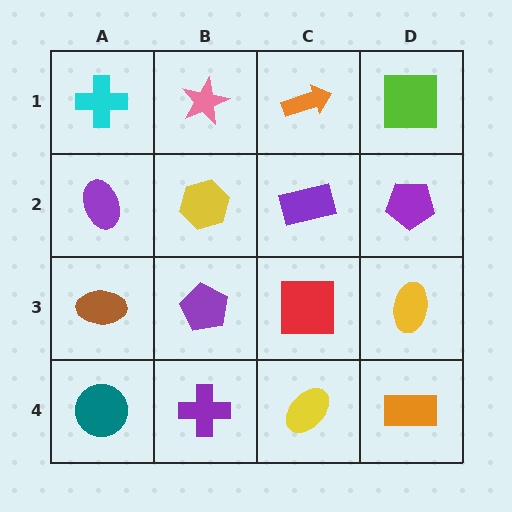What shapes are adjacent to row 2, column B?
A pink star (row 1, column B), a purple pentagon (row 3, column B), a purple ellipse (row 2, column A), a purple rectangle (row 2, column C).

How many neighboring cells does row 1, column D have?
2.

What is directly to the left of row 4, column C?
A purple cross.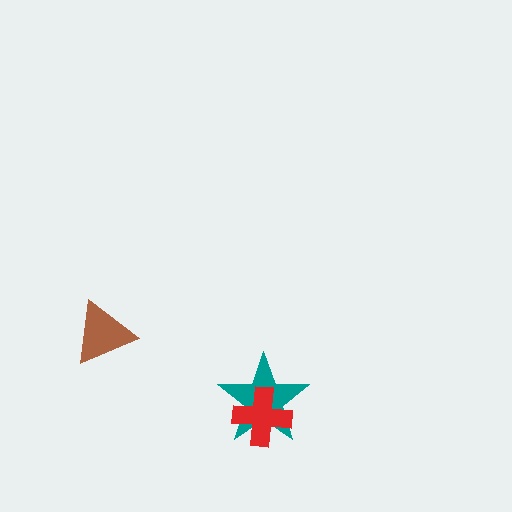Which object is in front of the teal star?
The red cross is in front of the teal star.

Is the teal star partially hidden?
Yes, it is partially covered by another shape.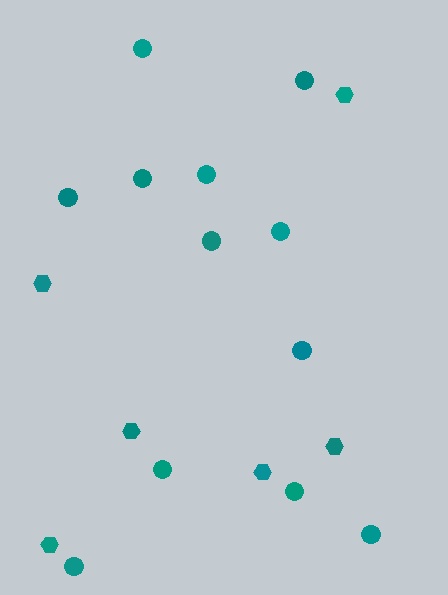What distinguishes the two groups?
There are 2 groups: one group of circles (12) and one group of hexagons (6).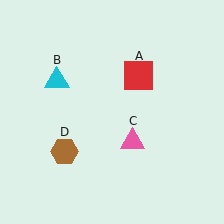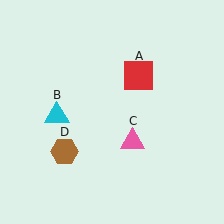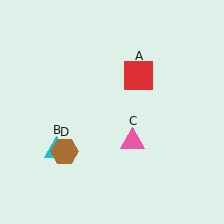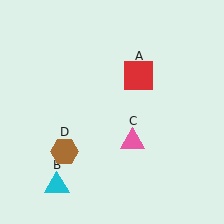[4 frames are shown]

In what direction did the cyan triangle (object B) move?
The cyan triangle (object B) moved down.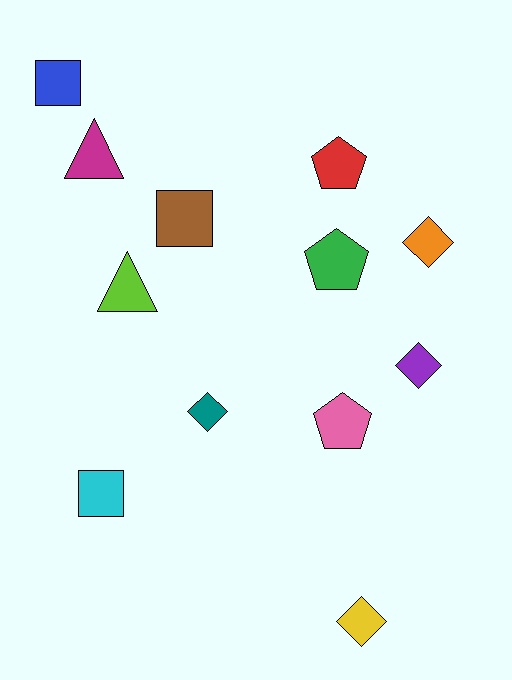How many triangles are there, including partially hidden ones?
There are 2 triangles.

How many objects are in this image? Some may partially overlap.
There are 12 objects.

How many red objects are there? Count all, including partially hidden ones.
There is 1 red object.